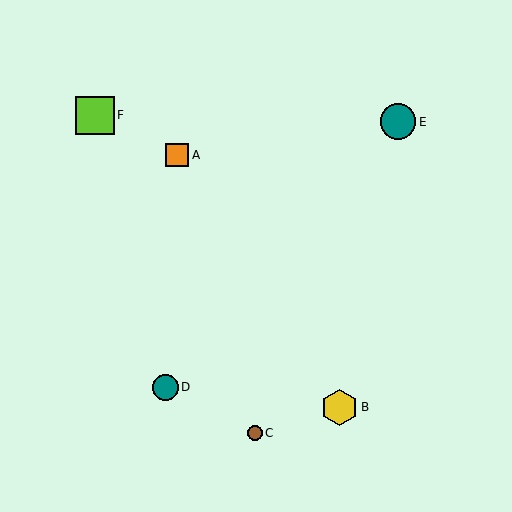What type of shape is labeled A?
Shape A is an orange square.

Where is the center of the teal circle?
The center of the teal circle is at (398, 122).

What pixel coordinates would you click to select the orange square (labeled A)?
Click at (177, 155) to select the orange square A.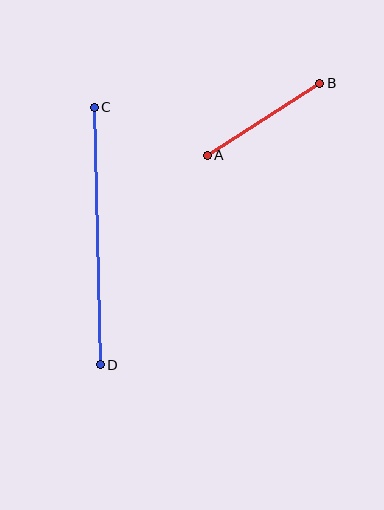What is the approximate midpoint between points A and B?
The midpoint is at approximately (263, 119) pixels.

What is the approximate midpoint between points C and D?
The midpoint is at approximately (97, 236) pixels.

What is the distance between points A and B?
The distance is approximately 133 pixels.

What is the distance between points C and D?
The distance is approximately 258 pixels.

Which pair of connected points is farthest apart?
Points C and D are farthest apart.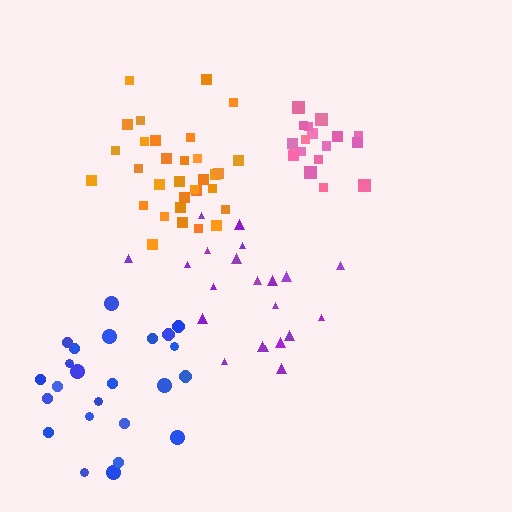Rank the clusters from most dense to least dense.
pink, orange, purple, blue.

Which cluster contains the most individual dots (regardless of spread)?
Orange (32).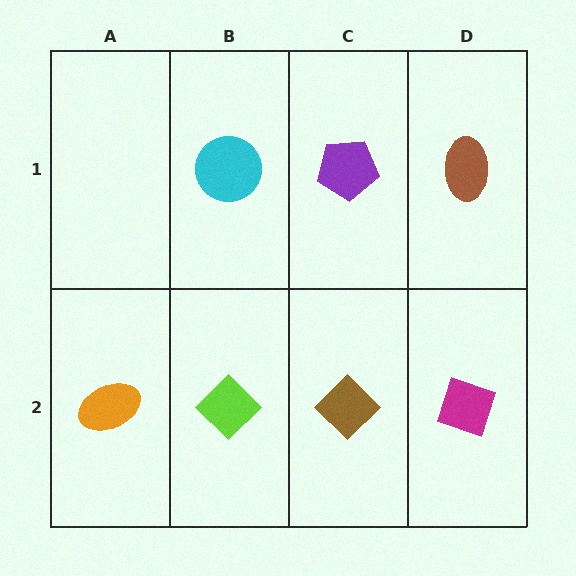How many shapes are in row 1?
3 shapes.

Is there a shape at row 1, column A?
No, that cell is empty.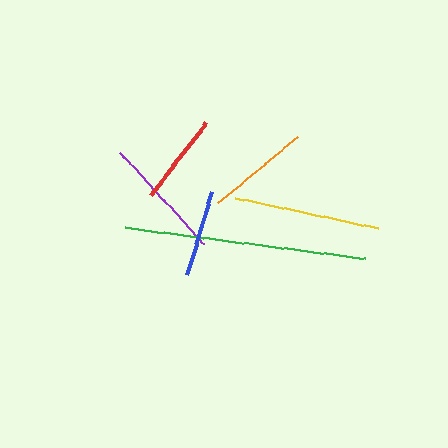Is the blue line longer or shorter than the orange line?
The orange line is longer than the blue line.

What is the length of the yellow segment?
The yellow segment is approximately 146 pixels long.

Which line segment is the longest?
The green line is the longest at approximately 242 pixels.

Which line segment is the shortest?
The blue line is the shortest at approximately 86 pixels.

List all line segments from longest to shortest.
From longest to shortest: green, yellow, purple, orange, red, blue.